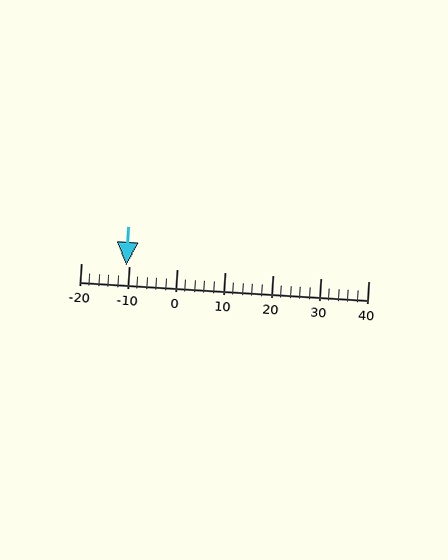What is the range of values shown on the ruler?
The ruler shows values from -20 to 40.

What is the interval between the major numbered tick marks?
The major tick marks are spaced 10 units apart.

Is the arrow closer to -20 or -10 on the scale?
The arrow is closer to -10.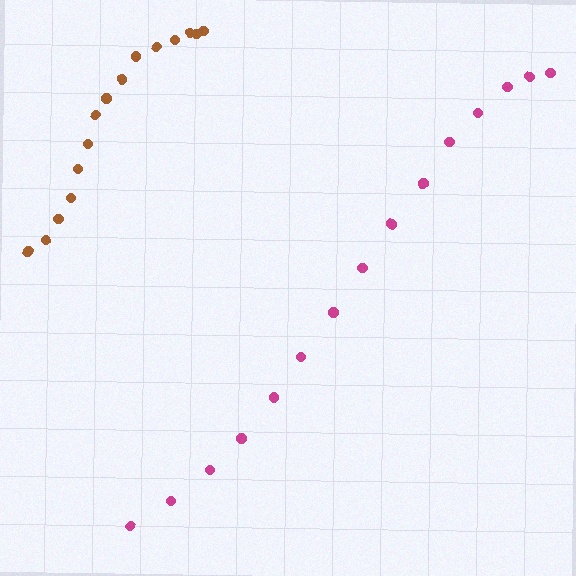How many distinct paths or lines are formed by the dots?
There are 2 distinct paths.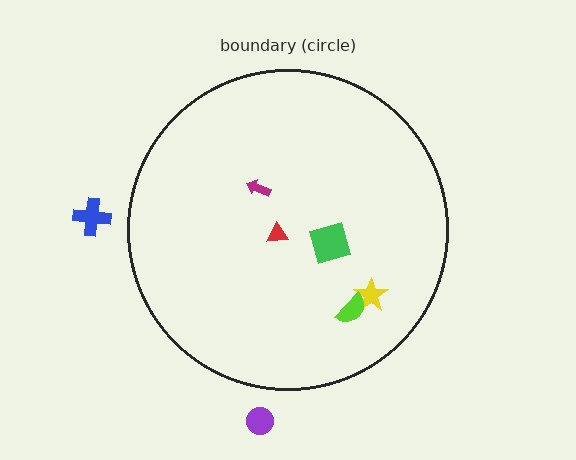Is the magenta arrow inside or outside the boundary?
Inside.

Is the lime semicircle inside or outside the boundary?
Inside.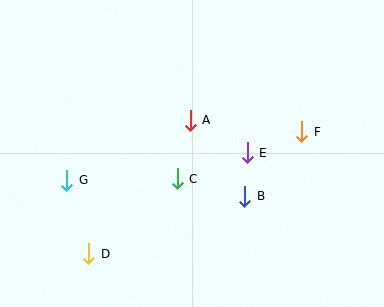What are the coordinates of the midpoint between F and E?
The midpoint between F and E is at (275, 142).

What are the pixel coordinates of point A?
Point A is at (190, 120).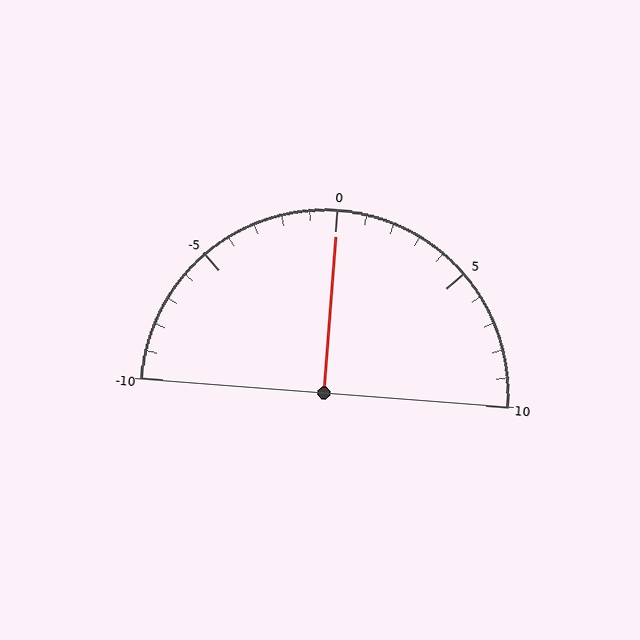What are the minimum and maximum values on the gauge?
The gauge ranges from -10 to 10.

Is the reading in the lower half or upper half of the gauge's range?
The reading is in the upper half of the range (-10 to 10).